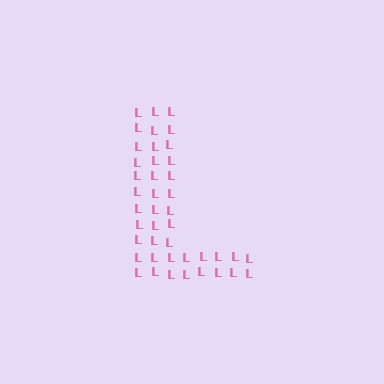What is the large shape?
The large shape is the letter L.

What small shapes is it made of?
It is made of small letter L's.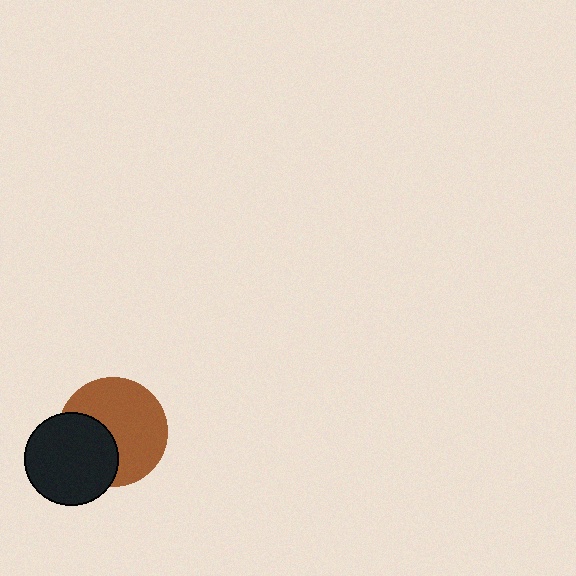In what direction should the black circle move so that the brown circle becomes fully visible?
The black circle should move toward the lower-left. That is the shortest direction to clear the overlap and leave the brown circle fully visible.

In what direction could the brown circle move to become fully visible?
The brown circle could move toward the upper-right. That would shift it out from behind the black circle entirely.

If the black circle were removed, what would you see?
You would see the complete brown circle.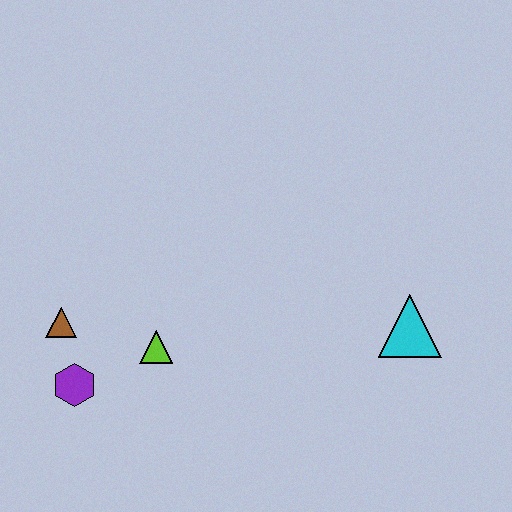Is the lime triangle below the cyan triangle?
Yes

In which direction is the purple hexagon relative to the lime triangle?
The purple hexagon is to the left of the lime triangle.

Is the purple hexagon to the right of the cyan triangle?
No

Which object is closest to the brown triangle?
The purple hexagon is closest to the brown triangle.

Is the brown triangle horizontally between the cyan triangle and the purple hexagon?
No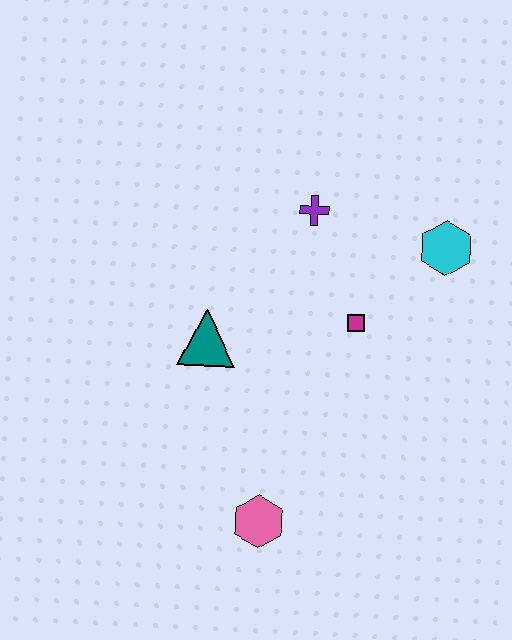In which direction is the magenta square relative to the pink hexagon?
The magenta square is above the pink hexagon.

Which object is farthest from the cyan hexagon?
The pink hexagon is farthest from the cyan hexagon.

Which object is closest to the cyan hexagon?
The magenta square is closest to the cyan hexagon.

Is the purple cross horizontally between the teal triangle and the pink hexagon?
No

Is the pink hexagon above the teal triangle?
No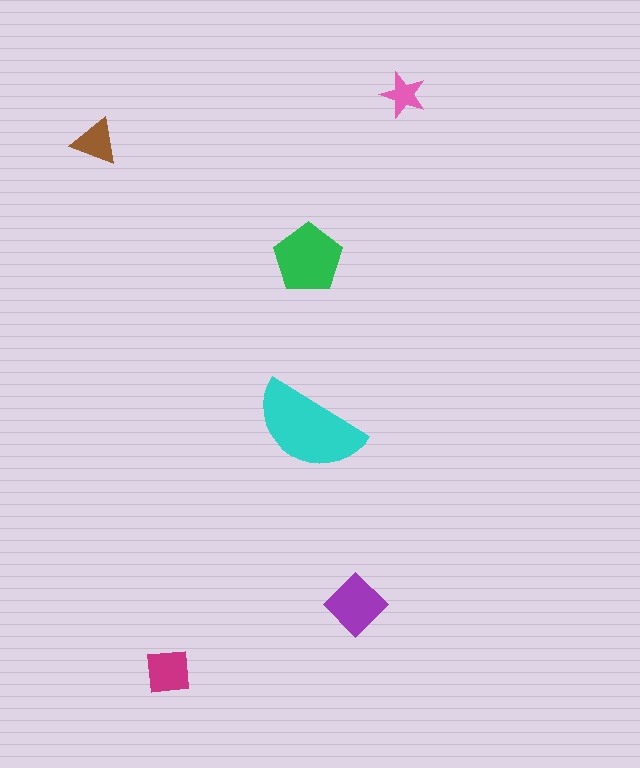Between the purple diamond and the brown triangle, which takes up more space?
The purple diamond.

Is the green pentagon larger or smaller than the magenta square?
Larger.